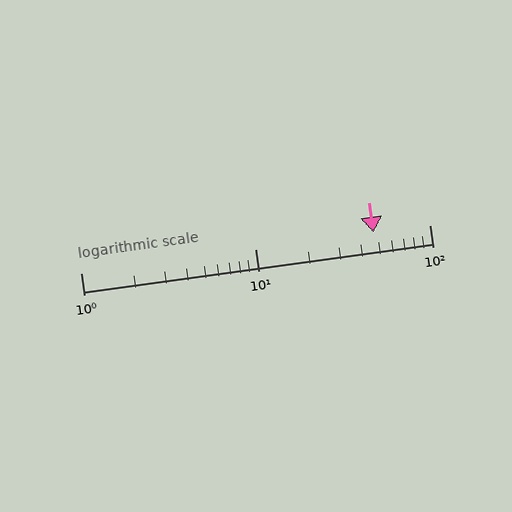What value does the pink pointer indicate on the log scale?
The pointer indicates approximately 48.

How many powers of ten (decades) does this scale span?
The scale spans 2 decades, from 1 to 100.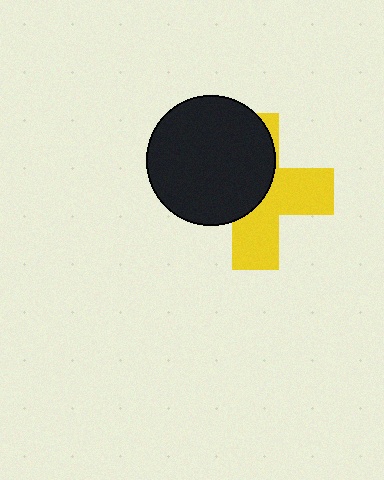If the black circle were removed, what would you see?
You would see the complete yellow cross.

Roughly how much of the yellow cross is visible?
About half of it is visible (roughly 49%).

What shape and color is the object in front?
The object in front is a black circle.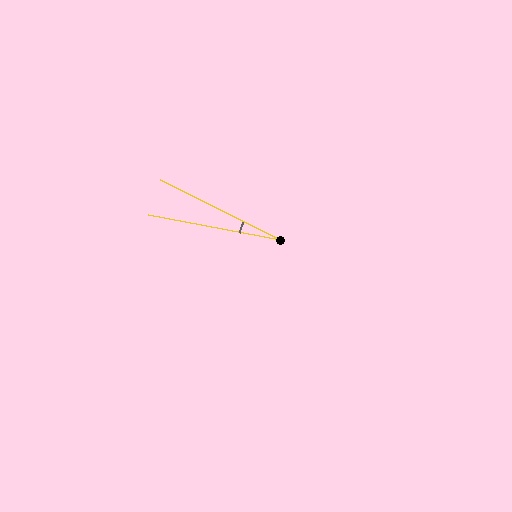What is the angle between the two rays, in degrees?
Approximately 16 degrees.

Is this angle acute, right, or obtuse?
It is acute.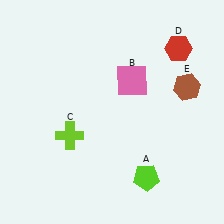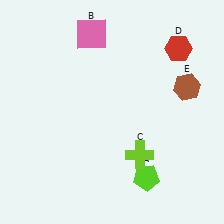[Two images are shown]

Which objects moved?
The objects that moved are: the pink square (B), the lime cross (C).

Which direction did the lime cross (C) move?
The lime cross (C) moved right.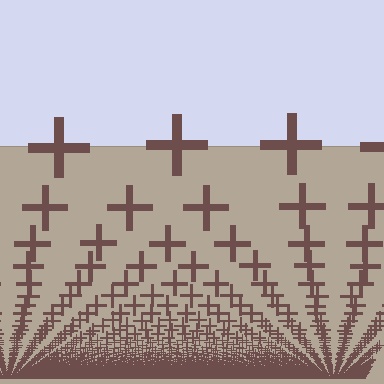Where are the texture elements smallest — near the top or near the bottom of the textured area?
Near the bottom.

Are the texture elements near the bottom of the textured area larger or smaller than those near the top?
Smaller. The gradient is inverted — elements near the bottom are smaller and denser.